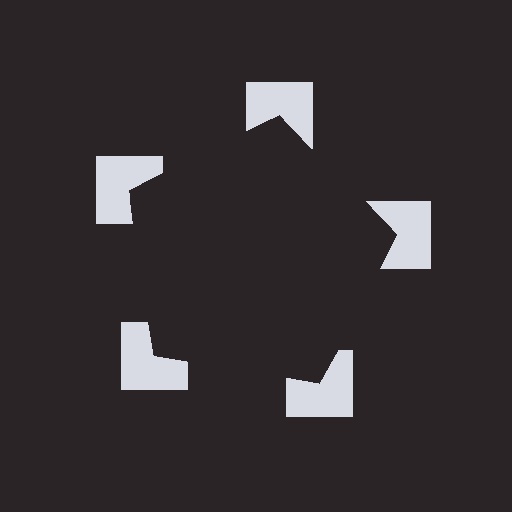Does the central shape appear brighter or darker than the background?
It typically appears slightly darker than the background, even though no actual brightness change is drawn.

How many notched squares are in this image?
There are 5 — one at each vertex of the illusory pentagon.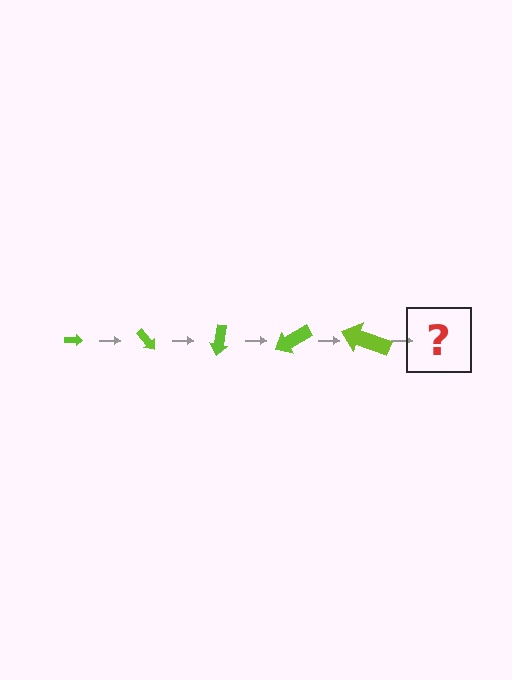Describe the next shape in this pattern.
It should be an arrow, larger than the previous one and rotated 250 degrees from the start.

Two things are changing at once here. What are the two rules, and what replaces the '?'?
The two rules are that the arrow grows larger each step and it rotates 50 degrees each step. The '?' should be an arrow, larger than the previous one and rotated 250 degrees from the start.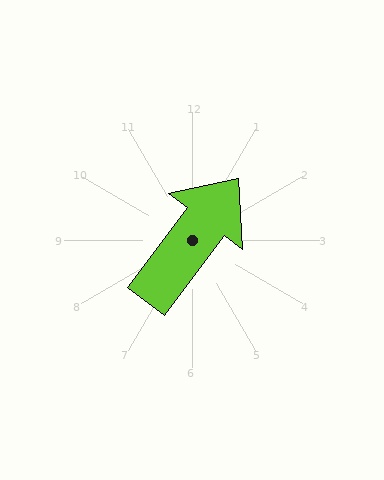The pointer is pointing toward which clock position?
Roughly 1 o'clock.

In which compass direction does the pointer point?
Northeast.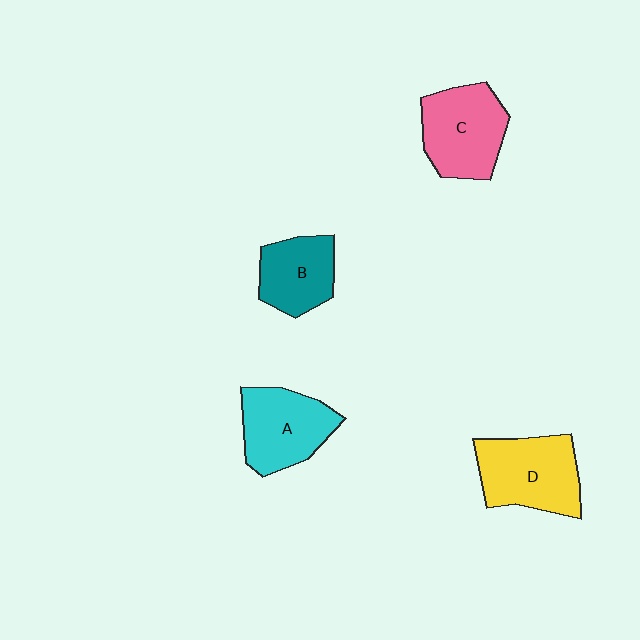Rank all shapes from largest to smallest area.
From largest to smallest: D (yellow), C (pink), A (cyan), B (teal).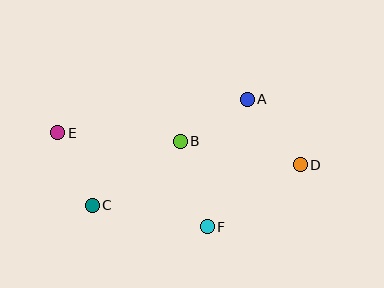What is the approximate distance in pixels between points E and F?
The distance between E and F is approximately 177 pixels.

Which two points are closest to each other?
Points A and B are closest to each other.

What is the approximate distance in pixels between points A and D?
The distance between A and D is approximately 84 pixels.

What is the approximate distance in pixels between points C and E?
The distance between C and E is approximately 80 pixels.